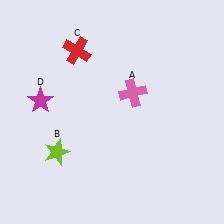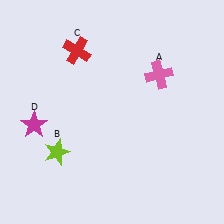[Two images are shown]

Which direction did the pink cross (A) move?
The pink cross (A) moved right.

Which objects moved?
The objects that moved are: the pink cross (A), the magenta star (D).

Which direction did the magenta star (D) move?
The magenta star (D) moved down.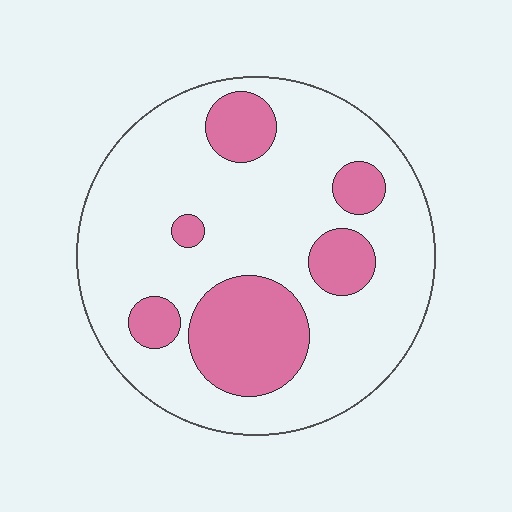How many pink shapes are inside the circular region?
6.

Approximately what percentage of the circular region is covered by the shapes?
Approximately 25%.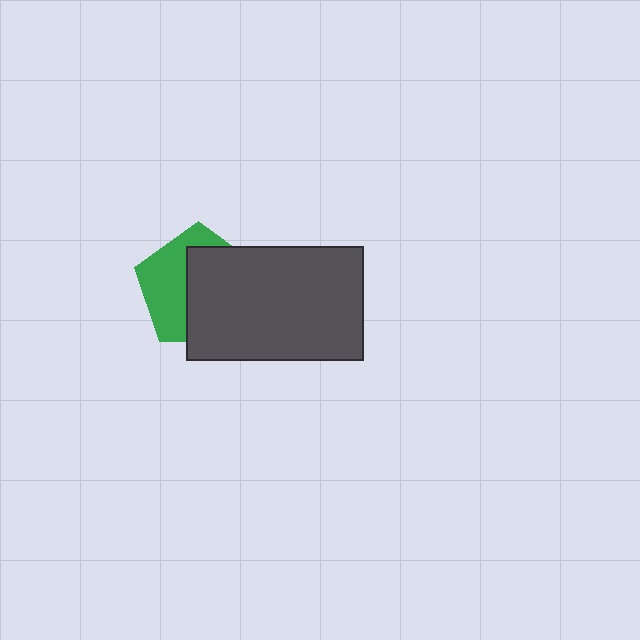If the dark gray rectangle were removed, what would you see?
You would see the complete green pentagon.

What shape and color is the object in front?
The object in front is a dark gray rectangle.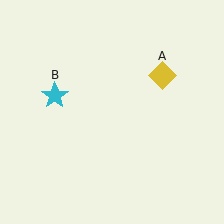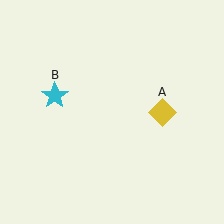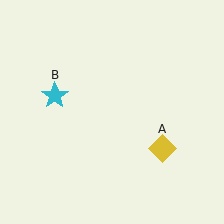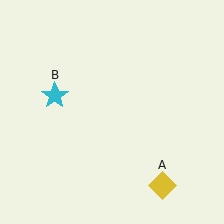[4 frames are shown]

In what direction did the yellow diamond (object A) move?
The yellow diamond (object A) moved down.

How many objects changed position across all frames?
1 object changed position: yellow diamond (object A).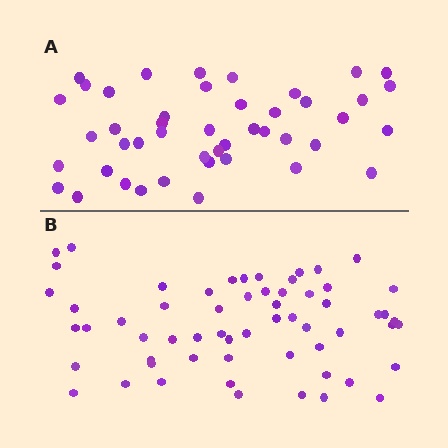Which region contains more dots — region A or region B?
Region B (the bottom region) has more dots.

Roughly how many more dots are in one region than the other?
Region B has approximately 15 more dots than region A.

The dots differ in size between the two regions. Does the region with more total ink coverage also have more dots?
No. Region A has more total ink coverage because its dots are larger, but region B actually contains more individual dots. Total area can be misleading — the number of items is what matters here.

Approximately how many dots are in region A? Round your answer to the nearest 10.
About 40 dots. (The exact count is 45, which rounds to 40.)